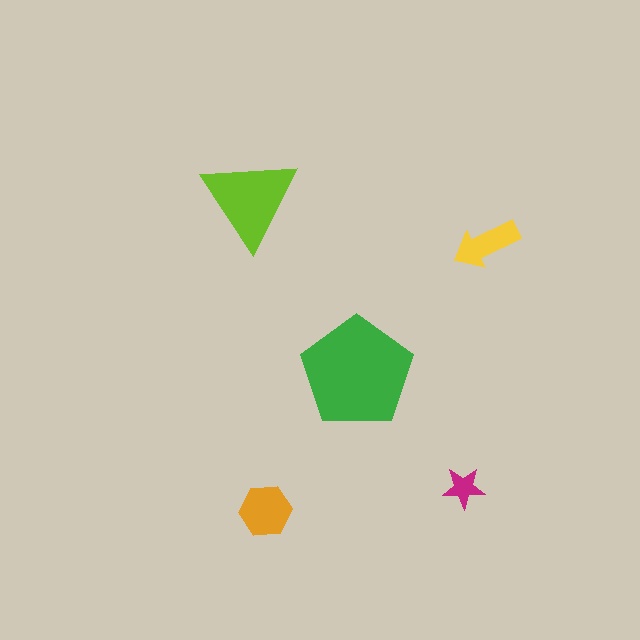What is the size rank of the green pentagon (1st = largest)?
1st.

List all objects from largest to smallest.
The green pentagon, the lime triangle, the orange hexagon, the yellow arrow, the magenta star.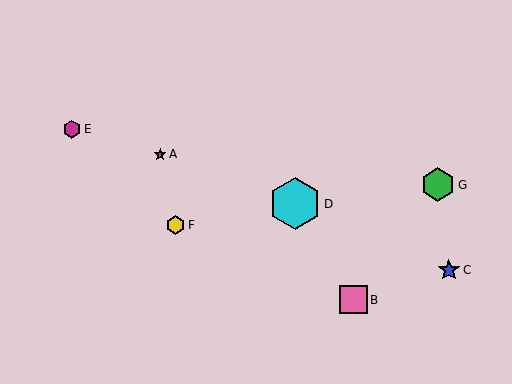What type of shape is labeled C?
Shape C is a blue star.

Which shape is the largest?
The cyan hexagon (labeled D) is the largest.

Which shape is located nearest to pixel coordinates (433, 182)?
The green hexagon (labeled G) at (438, 185) is nearest to that location.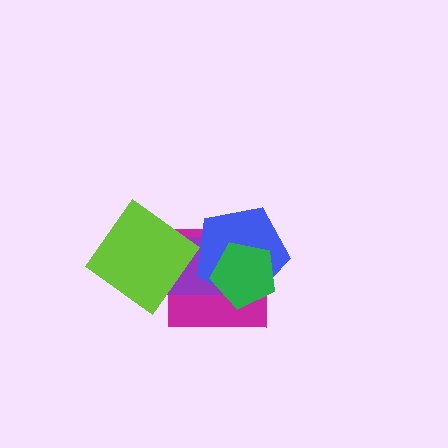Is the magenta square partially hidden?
Yes, it is partially covered by another shape.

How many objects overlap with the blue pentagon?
3 objects overlap with the blue pentagon.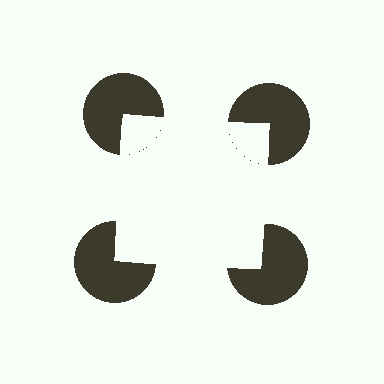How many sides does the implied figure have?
4 sides.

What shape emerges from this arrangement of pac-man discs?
An illusory square — its edges are inferred from the aligned wedge cuts in the pac-man discs, not physically drawn.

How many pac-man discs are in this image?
There are 4 — one at each vertex of the illusory square.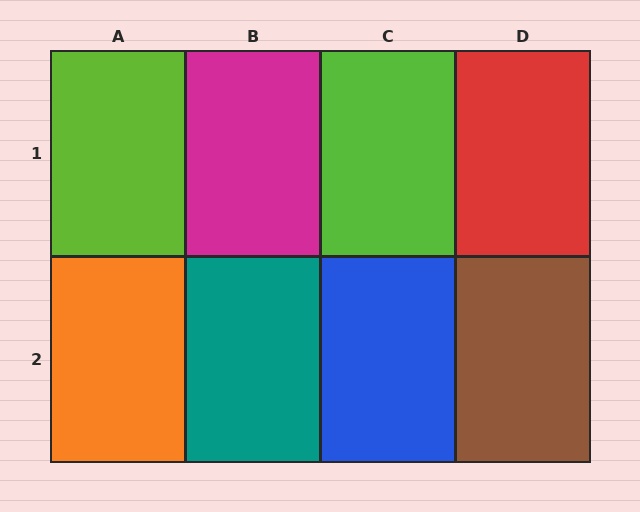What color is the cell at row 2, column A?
Orange.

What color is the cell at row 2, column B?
Teal.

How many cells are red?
1 cell is red.